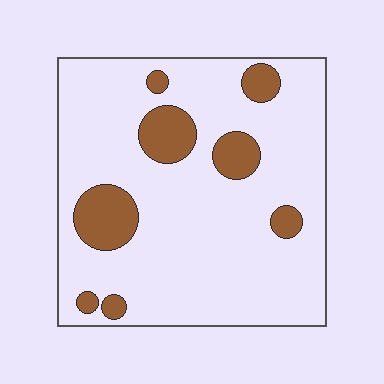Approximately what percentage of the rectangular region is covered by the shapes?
Approximately 15%.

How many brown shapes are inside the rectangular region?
8.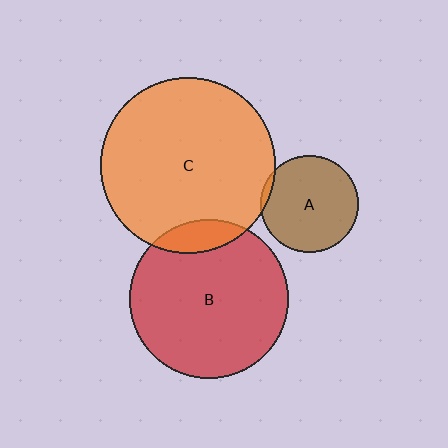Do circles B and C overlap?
Yes.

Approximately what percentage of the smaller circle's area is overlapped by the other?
Approximately 10%.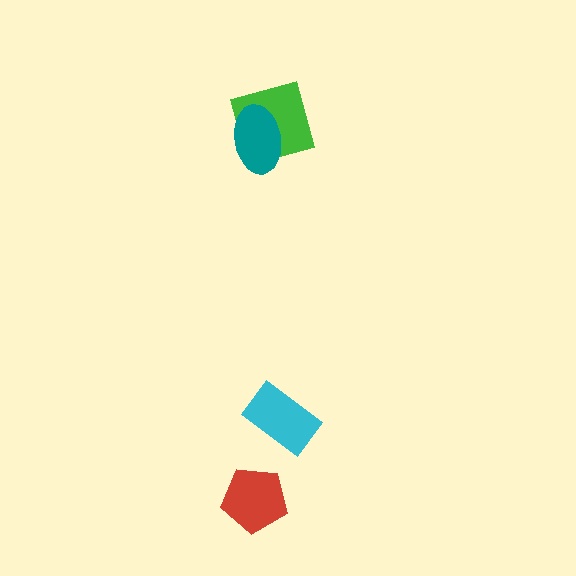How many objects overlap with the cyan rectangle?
0 objects overlap with the cyan rectangle.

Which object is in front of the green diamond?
The teal ellipse is in front of the green diamond.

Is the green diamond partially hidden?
Yes, it is partially covered by another shape.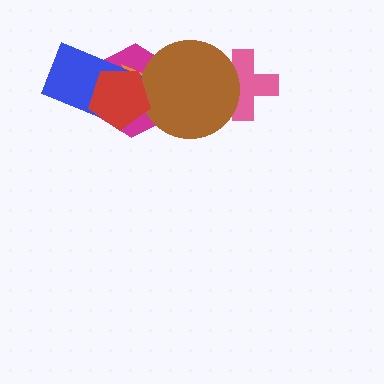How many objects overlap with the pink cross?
1 object overlaps with the pink cross.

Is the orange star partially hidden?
Yes, it is partially covered by another shape.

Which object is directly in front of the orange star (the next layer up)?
The blue rectangle is directly in front of the orange star.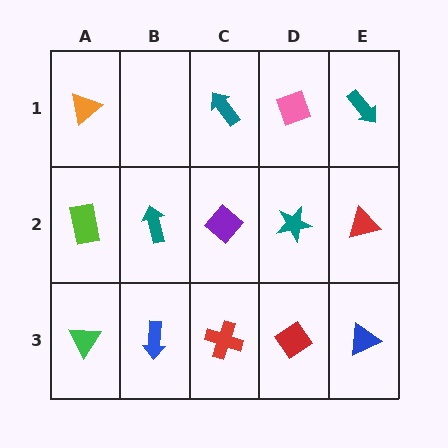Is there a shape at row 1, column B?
No, that cell is empty.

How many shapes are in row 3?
5 shapes.